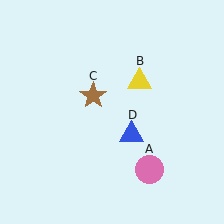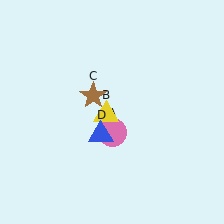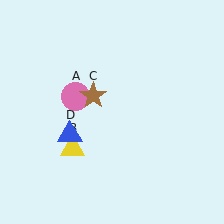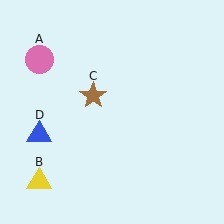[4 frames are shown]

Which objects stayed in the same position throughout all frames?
Brown star (object C) remained stationary.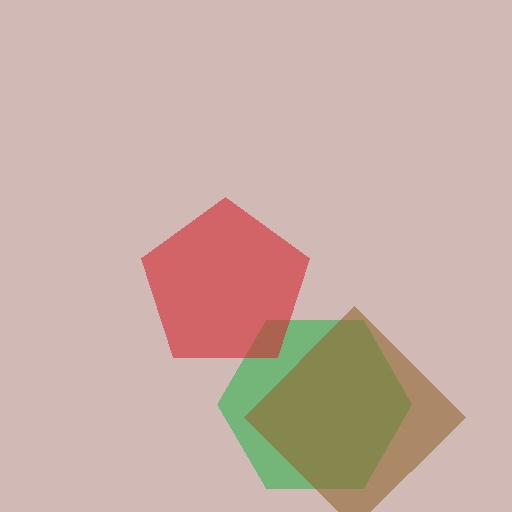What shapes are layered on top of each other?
The layered shapes are: a green hexagon, a red pentagon, a brown diamond.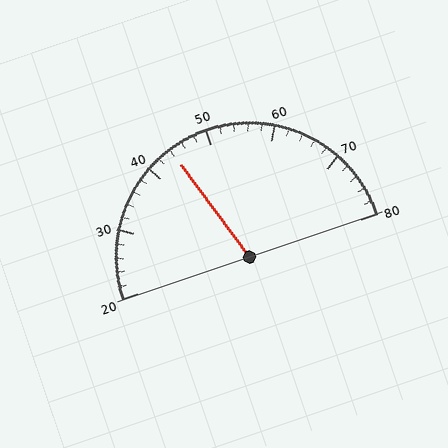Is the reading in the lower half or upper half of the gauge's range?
The reading is in the lower half of the range (20 to 80).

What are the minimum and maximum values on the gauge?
The gauge ranges from 20 to 80.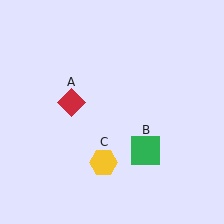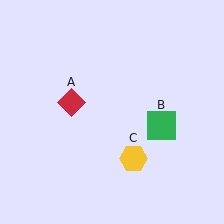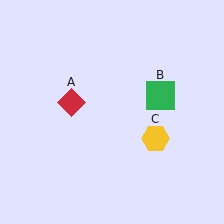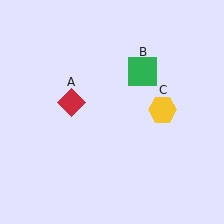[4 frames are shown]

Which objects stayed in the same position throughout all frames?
Red diamond (object A) remained stationary.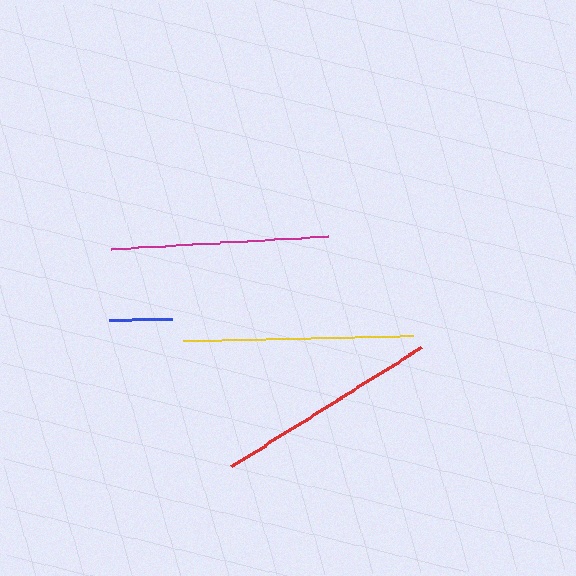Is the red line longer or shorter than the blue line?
The red line is longer than the blue line.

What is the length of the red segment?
The red segment is approximately 225 pixels long.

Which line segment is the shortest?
The blue line is the shortest at approximately 62 pixels.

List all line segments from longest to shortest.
From longest to shortest: yellow, red, magenta, blue.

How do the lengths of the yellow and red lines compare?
The yellow and red lines are approximately the same length.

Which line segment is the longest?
The yellow line is the longest at approximately 230 pixels.